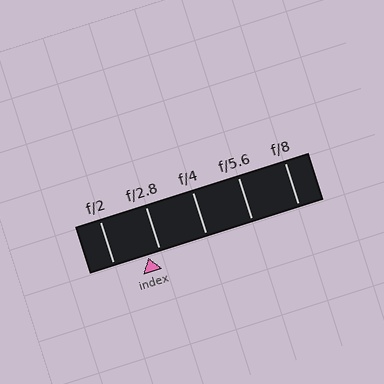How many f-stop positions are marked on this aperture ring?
There are 5 f-stop positions marked.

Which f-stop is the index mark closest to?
The index mark is closest to f/2.8.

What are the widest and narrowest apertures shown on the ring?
The widest aperture shown is f/2 and the narrowest is f/8.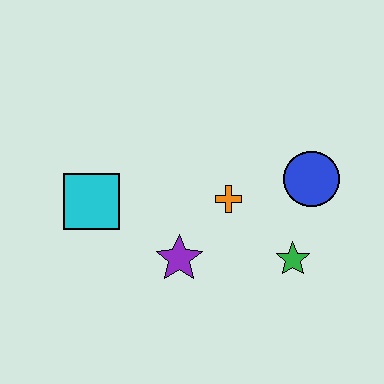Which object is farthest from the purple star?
The blue circle is farthest from the purple star.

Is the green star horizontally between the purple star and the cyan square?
No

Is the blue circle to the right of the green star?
Yes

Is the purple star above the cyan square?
No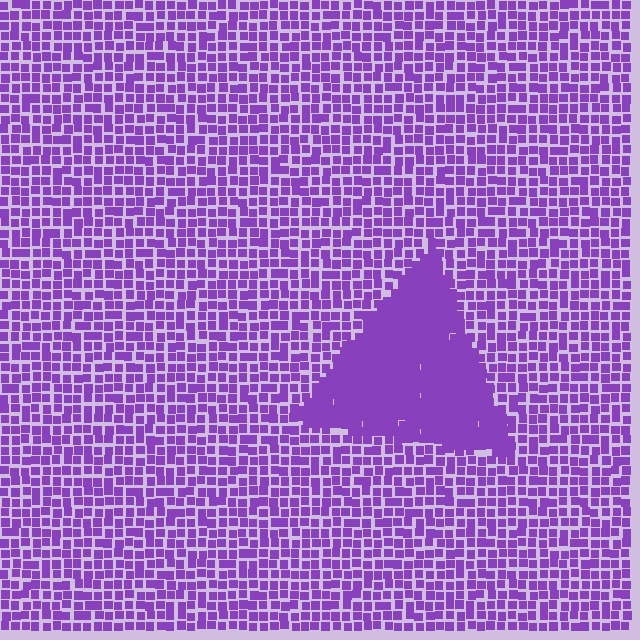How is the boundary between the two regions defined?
The boundary is defined by a change in element density (approximately 2.0x ratio). All elements are the same color, size, and shape.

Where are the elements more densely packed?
The elements are more densely packed inside the triangle boundary.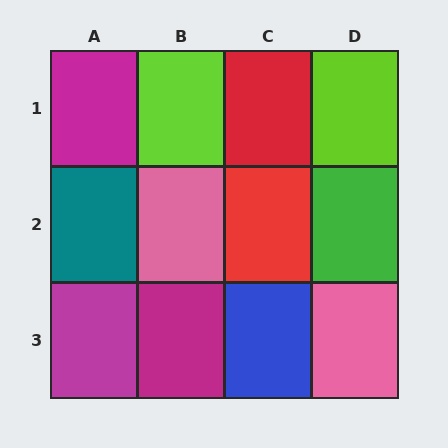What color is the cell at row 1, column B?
Lime.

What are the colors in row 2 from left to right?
Teal, pink, red, green.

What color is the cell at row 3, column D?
Pink.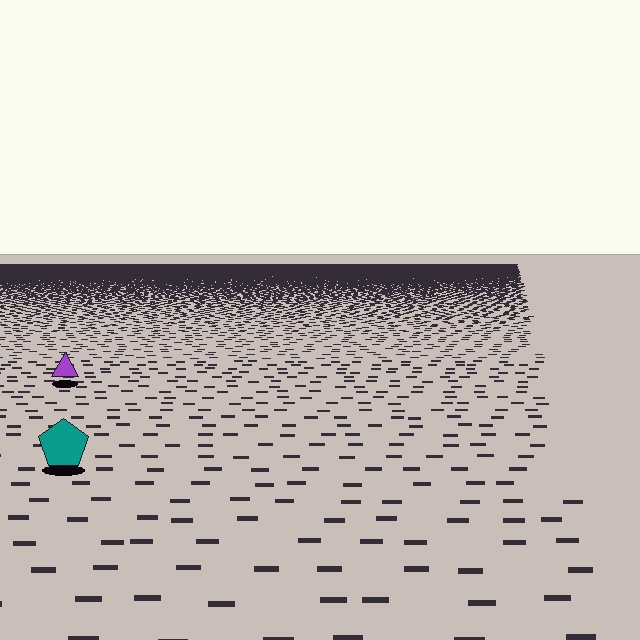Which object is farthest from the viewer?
The purple triangle is farthest from the viewer. It appears smaller and the ground texture around it is denser.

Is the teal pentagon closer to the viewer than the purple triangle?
Yes. The teal pentagon is closer — you can tell from the texture gradient: the ground texture is coarser near it.